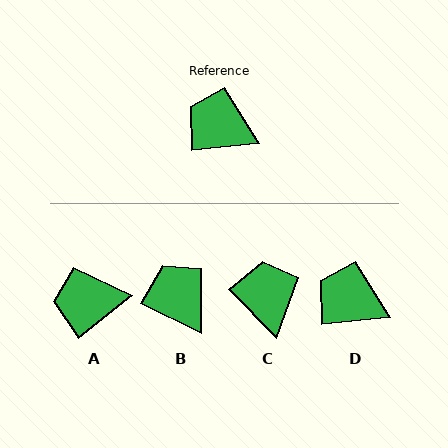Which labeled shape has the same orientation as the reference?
D.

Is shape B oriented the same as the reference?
No, it is off by about 32 degrees.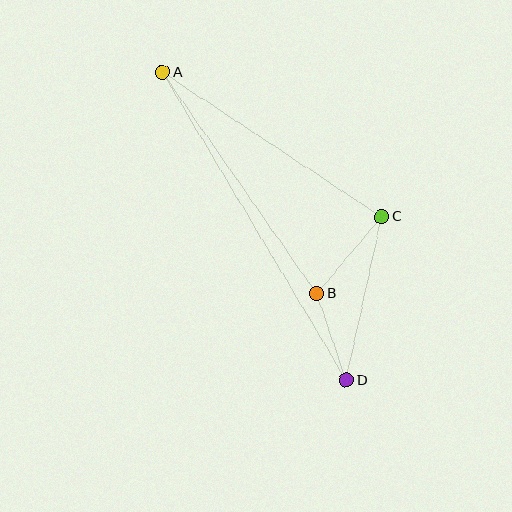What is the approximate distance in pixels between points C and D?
The distance between C and D is approximately 167 pixels.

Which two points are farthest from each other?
Points A and D are farthest from each other.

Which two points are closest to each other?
Points B and D are closest to each other.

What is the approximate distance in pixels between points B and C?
The distance between B and C is approximately 100 pixels.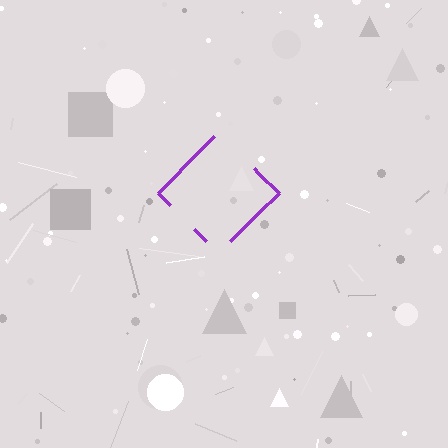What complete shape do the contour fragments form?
The contour fragments form a diamond.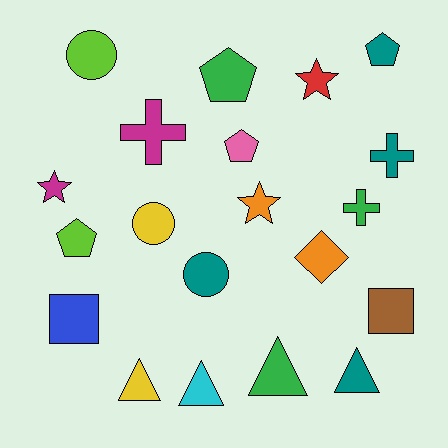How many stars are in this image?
There are 3 stars.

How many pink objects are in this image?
There is 1 pink object.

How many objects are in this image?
There are 20 objects.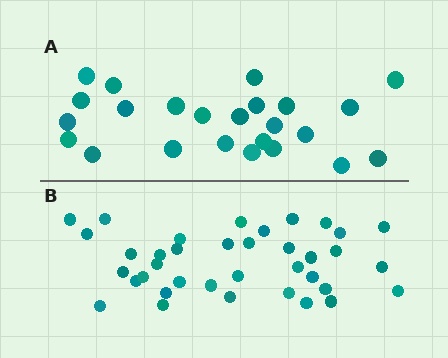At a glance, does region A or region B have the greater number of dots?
Region B (the bottom region) has more dots.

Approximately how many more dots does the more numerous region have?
Region B has approximately 15 more dots than region A.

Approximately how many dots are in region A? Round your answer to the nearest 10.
About 20 dots. (The exact count is 24, which rounds to 20.)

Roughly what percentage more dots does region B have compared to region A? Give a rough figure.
About 55% more.